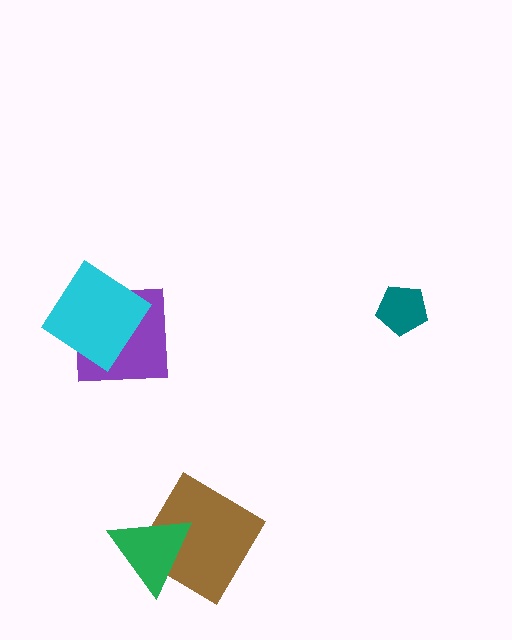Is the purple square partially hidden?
Yes, it is partially covered by another shape.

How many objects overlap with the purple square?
1 object overlaps with the purple square.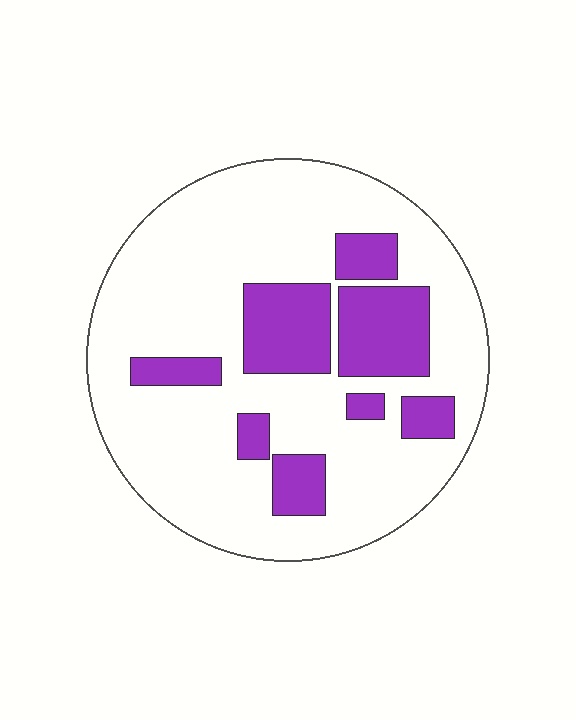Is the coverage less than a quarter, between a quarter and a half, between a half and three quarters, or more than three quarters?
Less than a quarter.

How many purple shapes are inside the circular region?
8.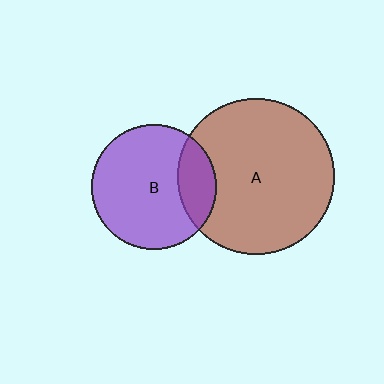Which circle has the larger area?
Circle A (brown).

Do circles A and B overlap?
Yes.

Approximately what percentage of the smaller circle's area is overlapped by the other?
Approximately 20%.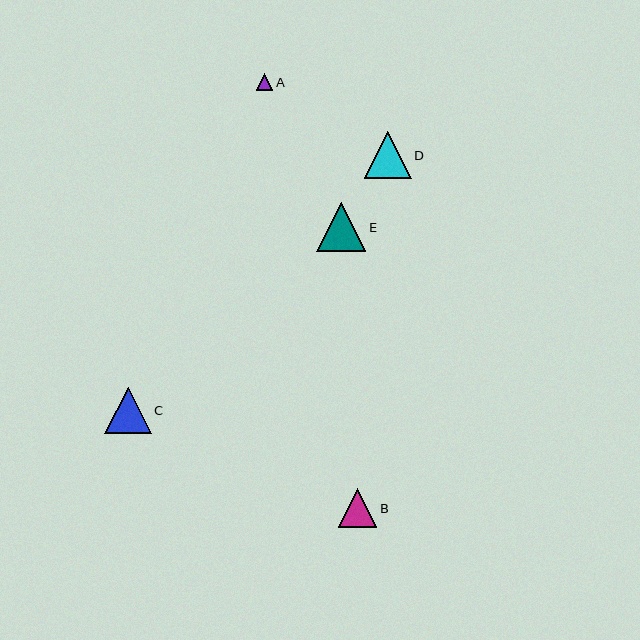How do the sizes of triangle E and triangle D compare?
Triangle E and triangle D are approximately the same size.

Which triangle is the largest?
Triangle E is the largest with a size of approximately 50 pixels.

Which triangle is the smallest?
Triangle A is the smallest with a size of approximately 16 pixels.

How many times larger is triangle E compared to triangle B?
Triangle E is approximately 1.3 times the size of triangle B.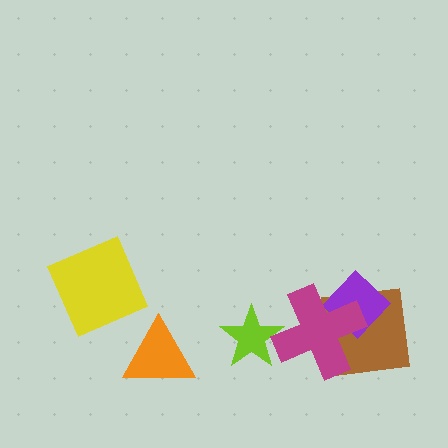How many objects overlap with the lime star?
1 object overlaps with the lime star.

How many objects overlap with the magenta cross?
3 objects overlap with the magenta cross.